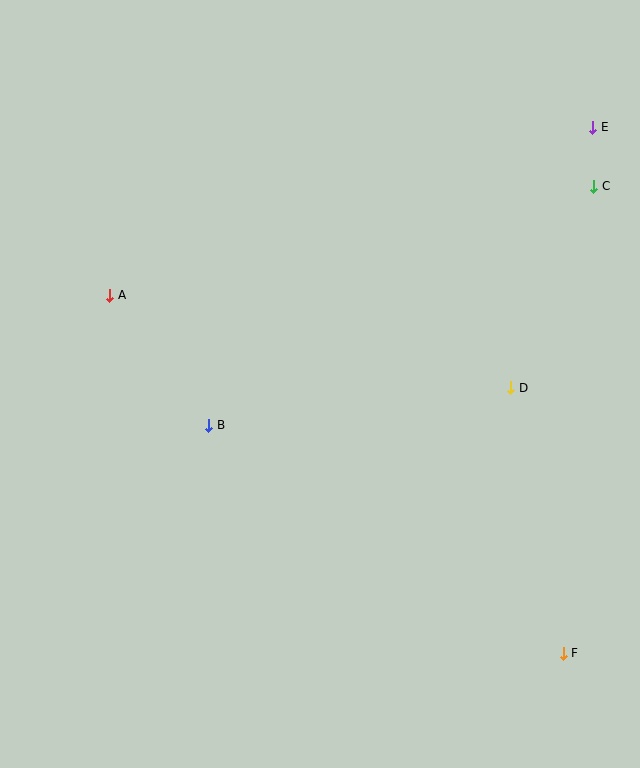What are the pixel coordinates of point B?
Point B is at (209, 425).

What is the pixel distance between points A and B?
The distance between A and B is 164 pixels.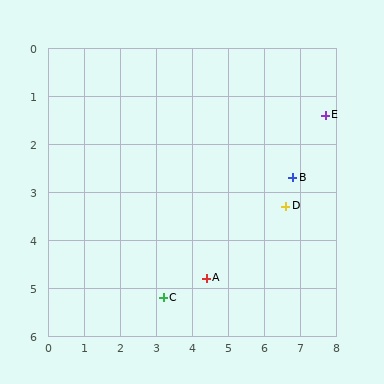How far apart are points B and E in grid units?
Points B and E are about 1.6 grid units apart.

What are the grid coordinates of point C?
Point C is at approximately (3.2, 5.2).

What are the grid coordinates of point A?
Point A is at approximately (4.4, 4.8).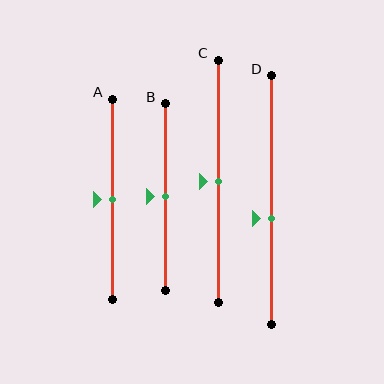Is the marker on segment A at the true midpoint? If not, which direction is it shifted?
Yes, the marker on segment A is at the true midpoint.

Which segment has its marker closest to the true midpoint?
Segment A has its marker closest to the true midpoint.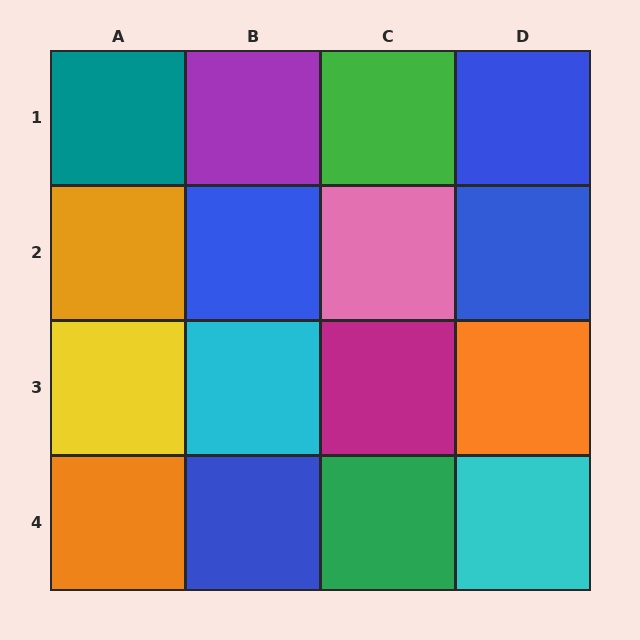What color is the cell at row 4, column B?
Blue.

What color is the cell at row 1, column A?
Teal.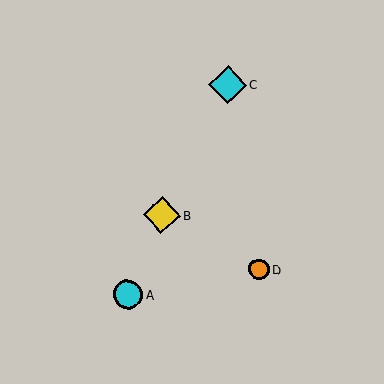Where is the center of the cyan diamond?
The center of the cyan diamond is at (228, 85).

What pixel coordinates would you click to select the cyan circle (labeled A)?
Click at (128, 294) to select the cyan circle A.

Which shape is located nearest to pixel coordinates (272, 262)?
The orange circle (labeled D) at (259, 269) is nearest to that location.